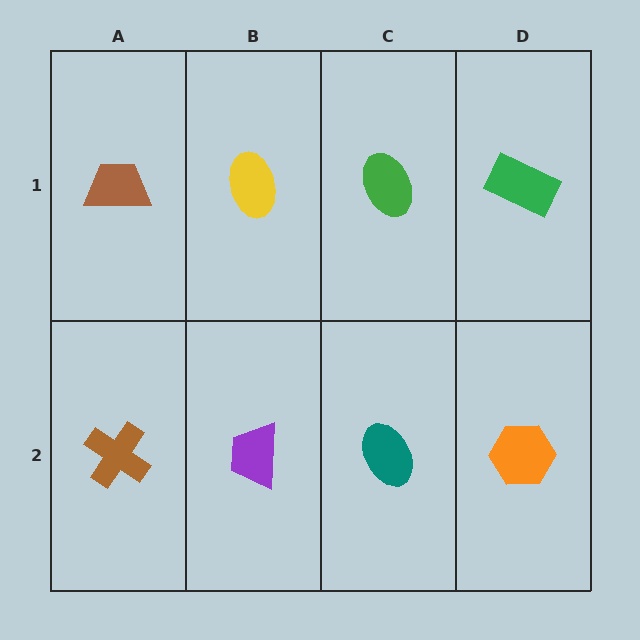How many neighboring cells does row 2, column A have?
2.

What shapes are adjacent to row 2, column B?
A yellow ellipse (row 1, column B), a brown cross (row 2, column A), a teal ellipse (row 2, column C).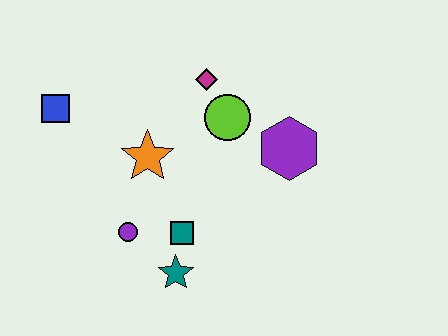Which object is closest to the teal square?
The teal star is closest to the teal square.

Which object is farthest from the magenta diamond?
The teal star is farthest from the magenta diamond.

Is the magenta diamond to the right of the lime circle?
No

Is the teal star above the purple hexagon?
No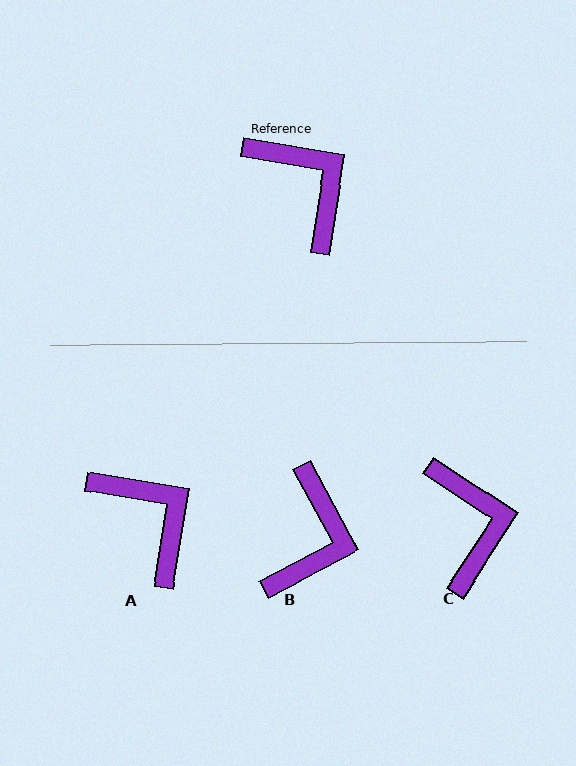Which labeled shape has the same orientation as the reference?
A.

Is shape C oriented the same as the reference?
No, it is off by about 24 degrees.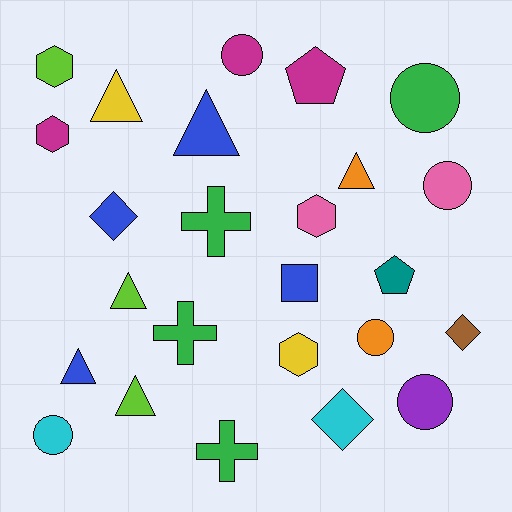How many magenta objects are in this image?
There are 3 magenta objects.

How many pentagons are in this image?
There are 2 pentagons.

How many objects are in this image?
There are 25 objects.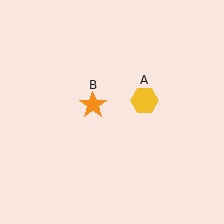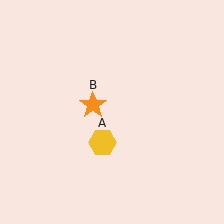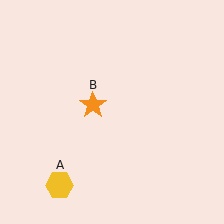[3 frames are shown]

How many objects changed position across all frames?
1 object changed position: yellow hexagon (object A).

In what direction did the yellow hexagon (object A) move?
The yellow hexagon (object A) moved down and to the left.